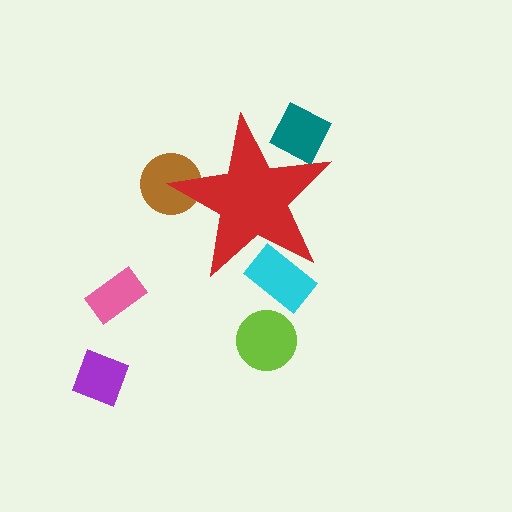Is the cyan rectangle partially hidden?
Yes, the cyan rectangle is partially hidden behind the red star.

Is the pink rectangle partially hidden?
No, the pink rectangle is fully visible.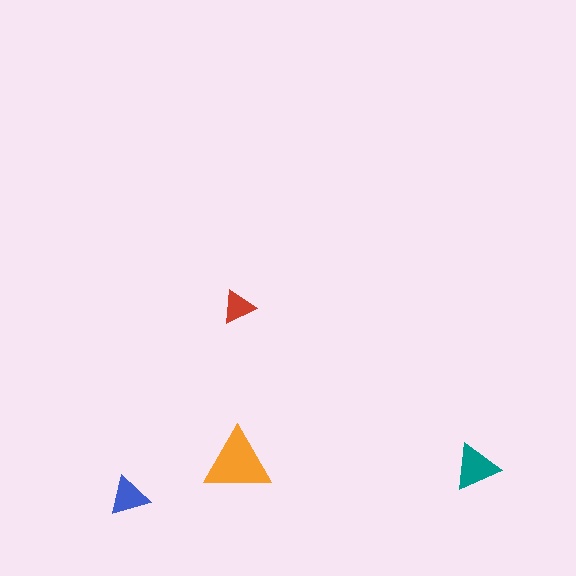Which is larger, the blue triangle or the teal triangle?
The teal one.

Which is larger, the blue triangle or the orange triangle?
The orange one.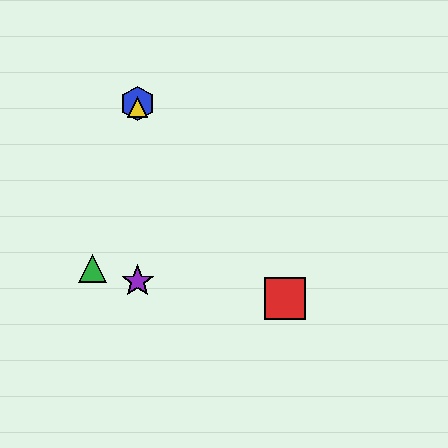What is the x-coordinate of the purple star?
The purple star is at x≈138.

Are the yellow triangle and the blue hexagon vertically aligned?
Yes, both are at x≈138.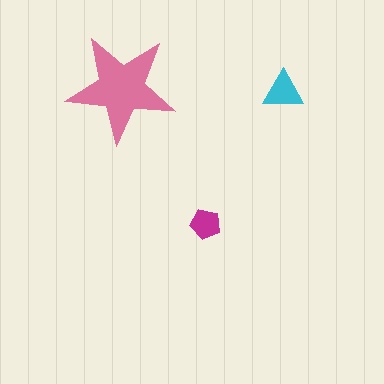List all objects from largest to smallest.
The pink star, the cyan triangle, the magenta pentagon.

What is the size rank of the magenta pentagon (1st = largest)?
3rd.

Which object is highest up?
The pink star is topmost.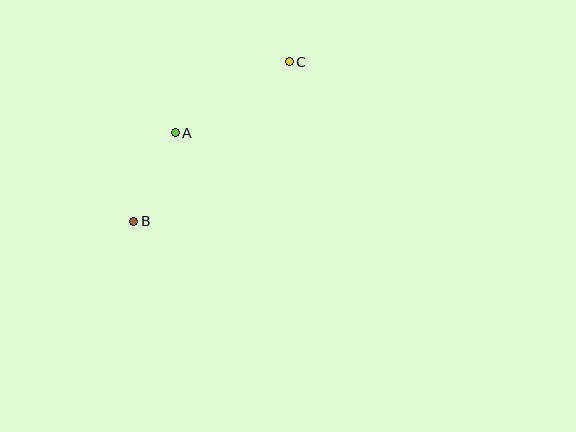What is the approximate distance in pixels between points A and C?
The distance between A and C is approximately 134 pixels.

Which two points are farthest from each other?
Points B and C are farthest from each other.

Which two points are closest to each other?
Points A and B are closest to each other.